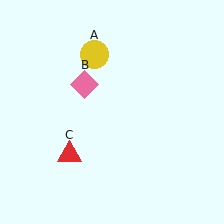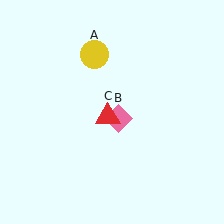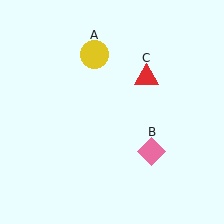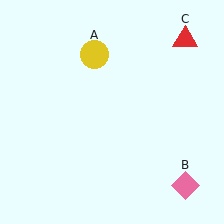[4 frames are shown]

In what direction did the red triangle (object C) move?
The red triangle (object C) moved up and to the right.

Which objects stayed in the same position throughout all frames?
Yellow circle (object A) remained stationary.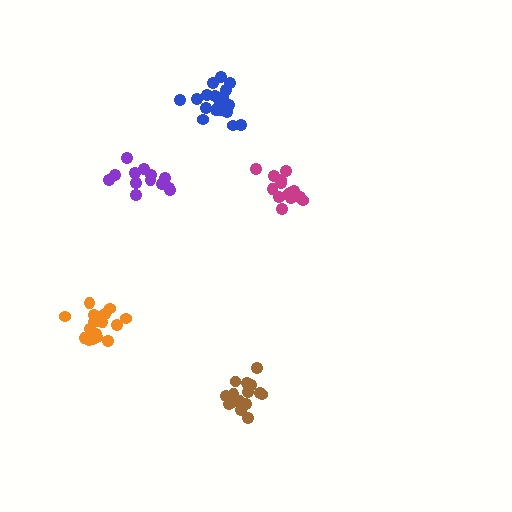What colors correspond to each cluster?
The clusters are colored: magenta, purple, brown, orange, blue.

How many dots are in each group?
Group 1: 14 dots, Group 2: 14 dots, Group 3: 15 dots, Group 4: 18 dots, Group 5: 19 dots (80 total).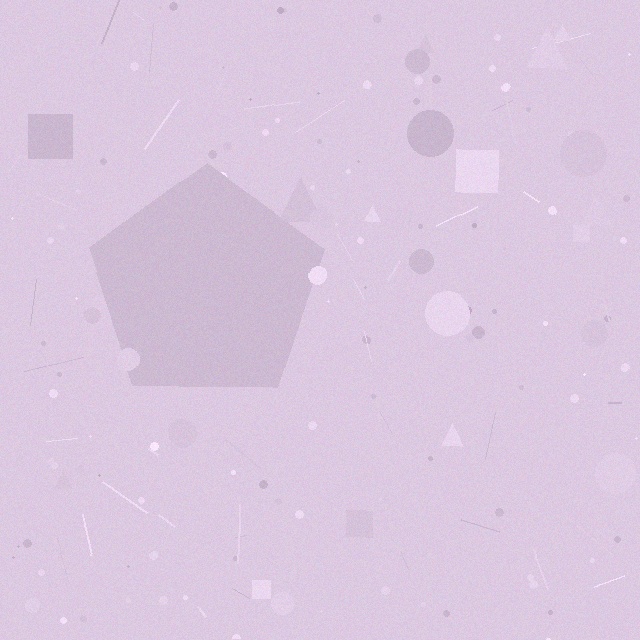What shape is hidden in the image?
A pentagon is hidden in the image.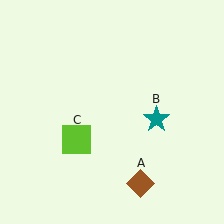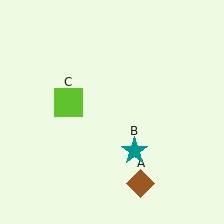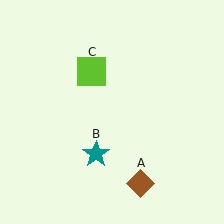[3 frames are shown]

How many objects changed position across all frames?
2 objects changed position: teal star (object B), lime square (object C).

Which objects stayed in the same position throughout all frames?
Brown diamond (object A) remained stationary.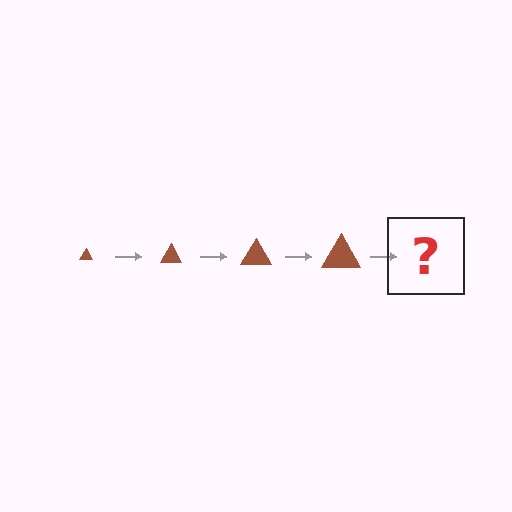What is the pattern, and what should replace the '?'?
The pattern is that the triangle gets progressively larger each step. The '?' should be a brown triangle, larger than the previous one.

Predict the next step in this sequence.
The next step is a brown triangle, larger than the previous one.